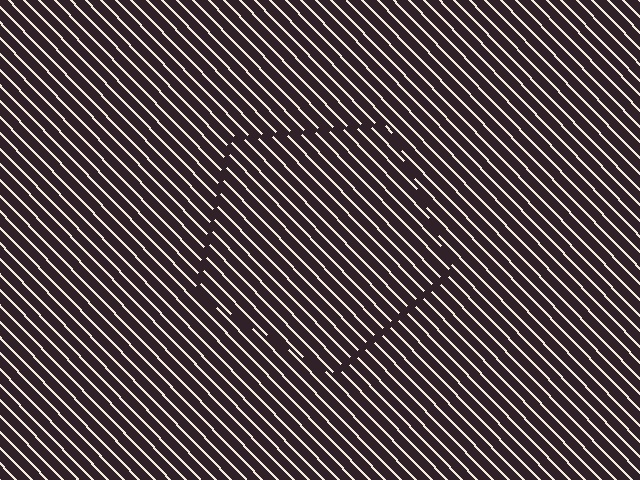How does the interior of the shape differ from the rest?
The interior of the shape contains the same grating, shifted by half a period — the contour is defined by the phase discontinuity where line-ends from the inner and outer gratings abut.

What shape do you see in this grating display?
An illusory pentagon. The interior of the shape contains the same grating, shifted by half a period — the contour is defined by the phase discontinuity where line-ends from the inner and outer gratings abut.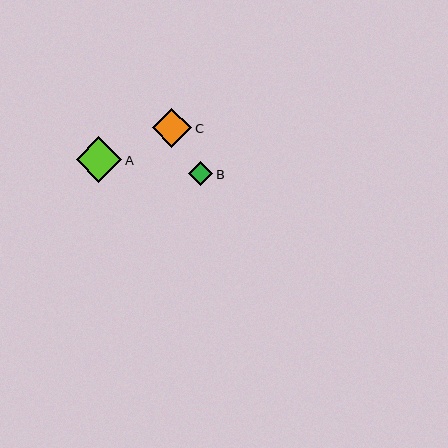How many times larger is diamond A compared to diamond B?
Diamond A is approximately 1.9 times the size of diamond B.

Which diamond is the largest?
Diamond A is the largest with a size of approximately 46 pixels.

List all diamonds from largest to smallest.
From largest to smallest: A, C, B.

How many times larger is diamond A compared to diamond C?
Diamond A is approximately 1.2 times the size of diamond C.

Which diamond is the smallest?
Diamond B is the smallest with a size of approximately 24 pixels.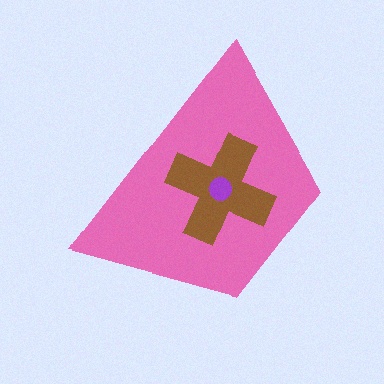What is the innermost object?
The purple circle.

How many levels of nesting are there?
3.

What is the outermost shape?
The pink trapezoid.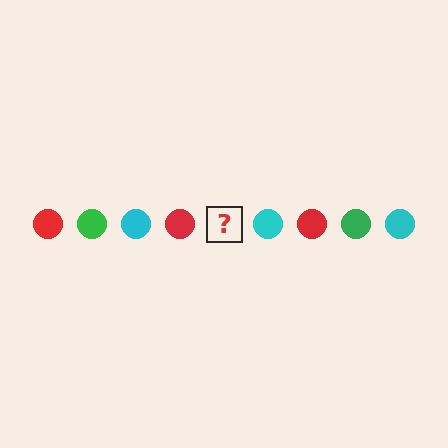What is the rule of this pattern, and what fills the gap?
The rule is that the pattern cycles through red, green, cyan circles. The gap should be filled with a green circle.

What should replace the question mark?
The question mark should be replaced with a green circle.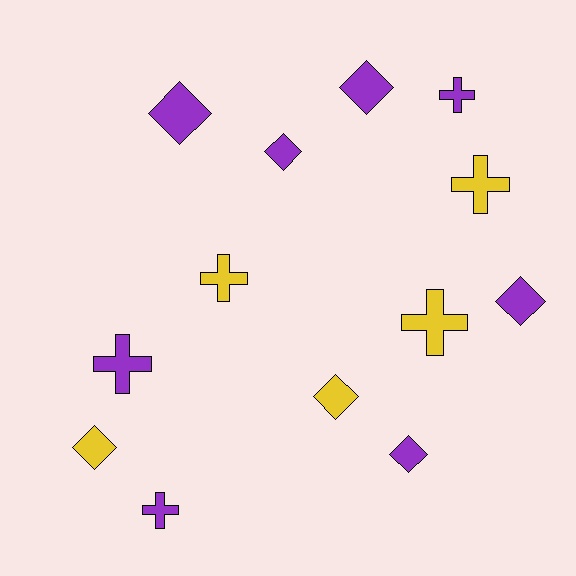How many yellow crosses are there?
There are 3 yellow crosses.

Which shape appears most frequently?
Diamond, with 7 objects.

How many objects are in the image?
There are 13 objects.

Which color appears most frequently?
Purple, with 8 objects.